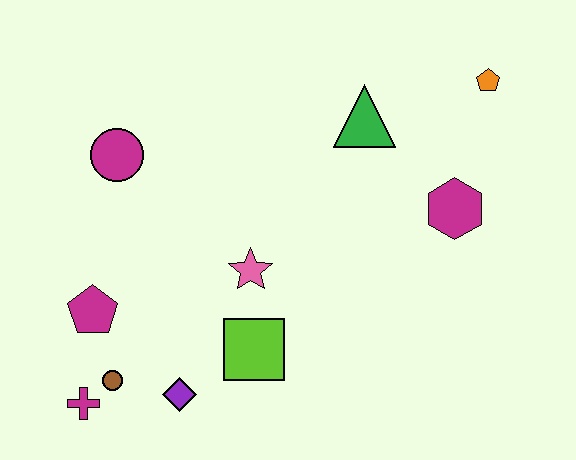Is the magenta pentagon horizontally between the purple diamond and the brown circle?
No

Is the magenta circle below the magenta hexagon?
No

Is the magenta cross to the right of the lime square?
No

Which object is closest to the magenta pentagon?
The brown circle is closest to the magenta pentagon.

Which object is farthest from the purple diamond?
The orange pentagon is farthest from the purple diamond.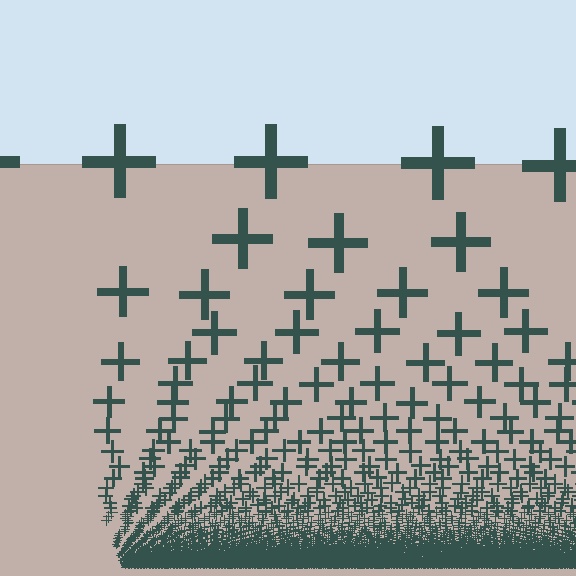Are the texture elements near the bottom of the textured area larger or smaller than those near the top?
Smaller. The gradient is inverted — elements near the bottom are smaller and denser.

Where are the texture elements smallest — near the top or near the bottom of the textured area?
Near the bottom.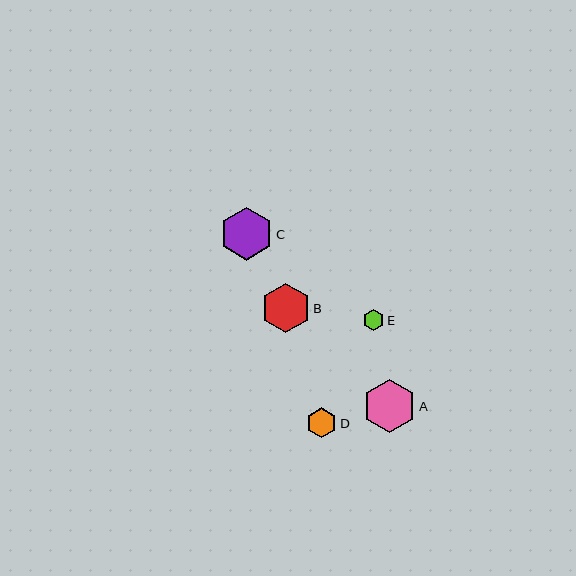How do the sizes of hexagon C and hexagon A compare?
Hexagon C and hexagon A are approximately the same size.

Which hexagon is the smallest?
Hexagon E is the smallest with a size of approximately 20 pixels.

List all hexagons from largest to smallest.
From largest to smallest: C, A, B, D, E.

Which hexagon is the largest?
Hexagon C is the largest with a size of approximately 53 pixels.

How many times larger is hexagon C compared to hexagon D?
Hexagon C is approximately 1.8 times the size of hexagon D.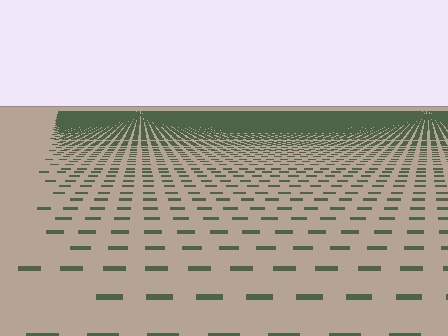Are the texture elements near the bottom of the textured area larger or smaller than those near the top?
Larger. Near the bottom, elements are closer to the viewer and appear at a bigger on-screen size.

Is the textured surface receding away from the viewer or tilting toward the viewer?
The surface is receding away from the viewer. Texture elements get smaller and denser toward the top.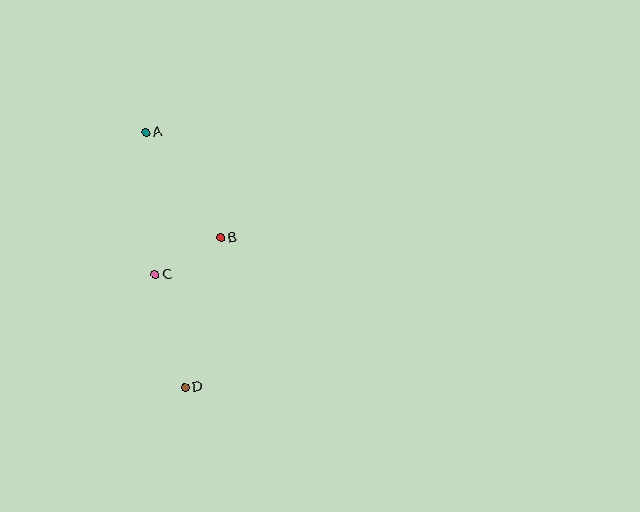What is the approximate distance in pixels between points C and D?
The distance between C and D is approximately 117 pixels.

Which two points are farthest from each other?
Points A and D are farthest from each other.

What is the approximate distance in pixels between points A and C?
The distance between A and C is approximately 143 pixels.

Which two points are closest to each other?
Points B and C are closest to each other.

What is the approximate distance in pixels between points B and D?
The distance between B and D is approximately 154 pixels.